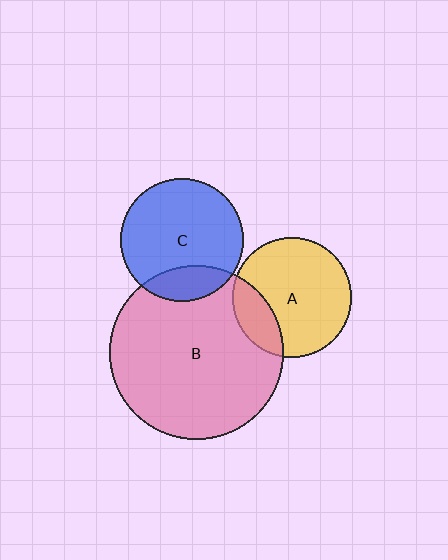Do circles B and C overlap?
Yes.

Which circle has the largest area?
Circle B (pink).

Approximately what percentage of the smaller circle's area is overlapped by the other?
Approximately 20%.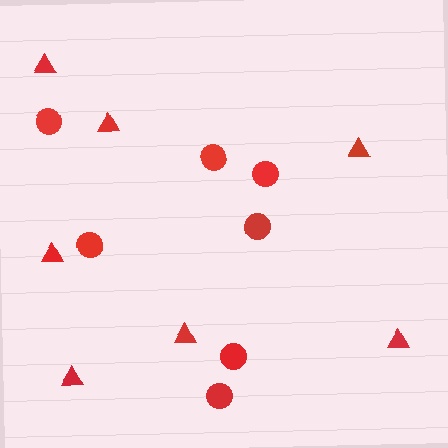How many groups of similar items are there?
There are 2 groups: one group of triangles (7) and one group of circles (7).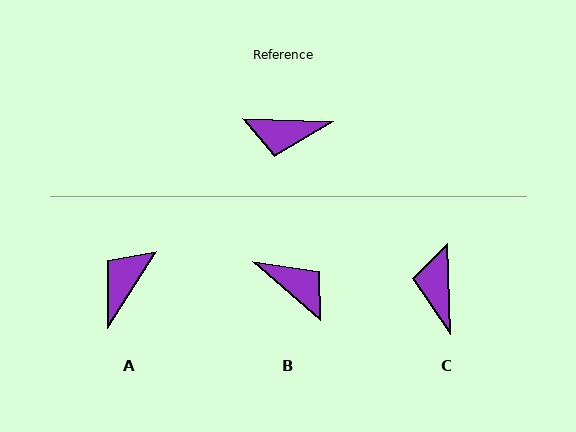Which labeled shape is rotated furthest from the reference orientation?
B, about 141 degrees away.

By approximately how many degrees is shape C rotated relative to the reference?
Approximately 86 degrees clockwise.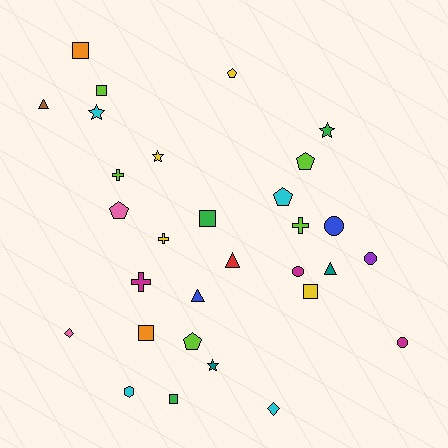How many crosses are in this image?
There are 4 crosses.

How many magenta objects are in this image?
There are 3 magenta objects.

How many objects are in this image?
There are 30 objects.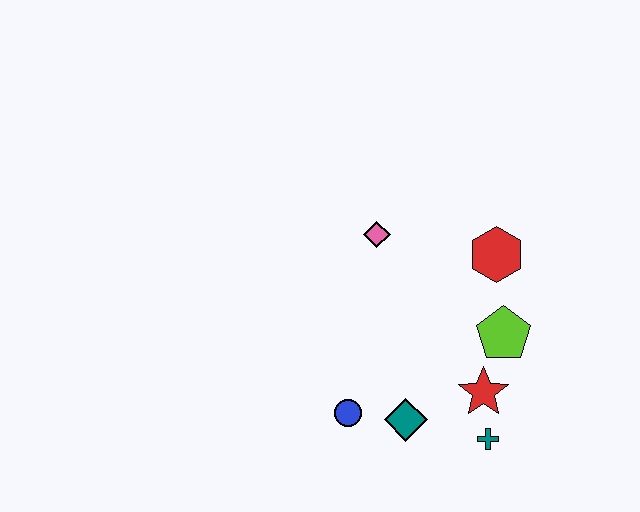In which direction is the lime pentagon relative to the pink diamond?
The lime pentagon is to the right of the pink diamond.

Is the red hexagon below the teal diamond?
No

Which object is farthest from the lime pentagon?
The blue circle is farthest from the lime pentagon.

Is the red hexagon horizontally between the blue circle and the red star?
No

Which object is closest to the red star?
The teal cross is closest to the red star.